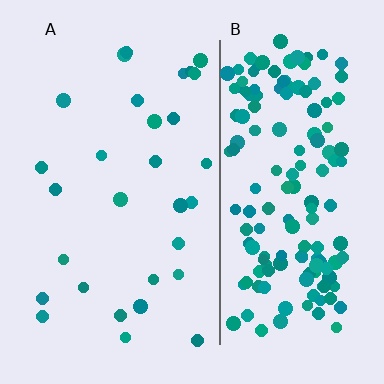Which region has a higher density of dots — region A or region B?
B (the right).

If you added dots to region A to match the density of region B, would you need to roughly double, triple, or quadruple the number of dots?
Approximately quadruple.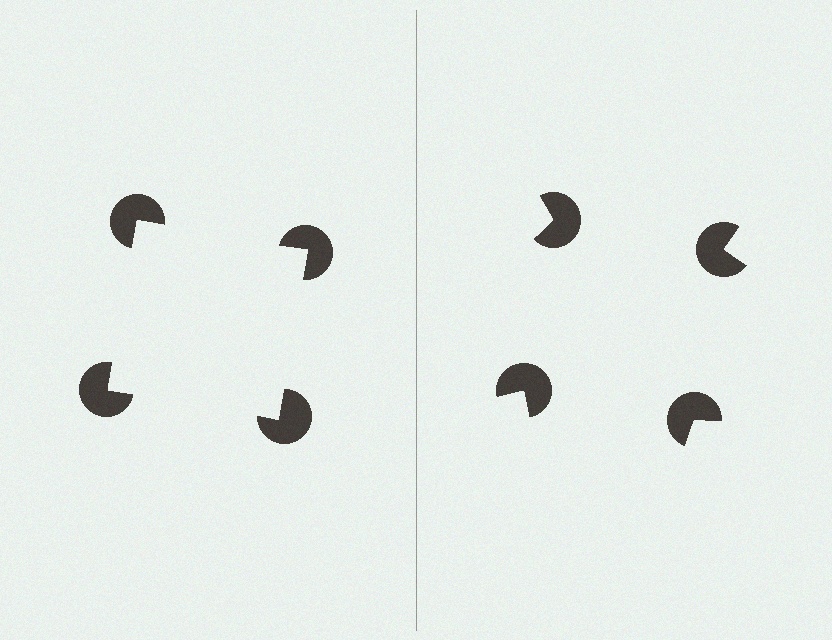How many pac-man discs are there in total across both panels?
8 — 4 on each side.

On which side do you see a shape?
An illusory square appears on the left side. On the right side the wedge cuts are rotated, so no coherent shape forms.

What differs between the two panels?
The pac-man discs are positioned identically on both sides; only the wedge orientations differ. On the left they align to a square; on the right they are misaligned.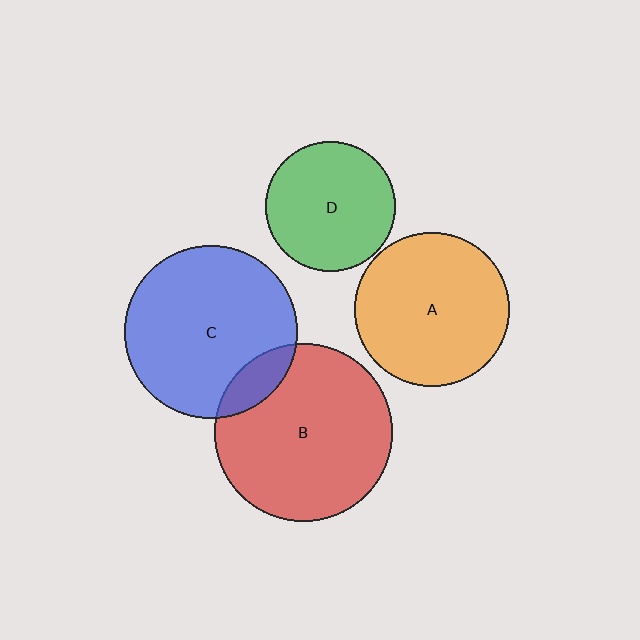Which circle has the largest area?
Circle B (red).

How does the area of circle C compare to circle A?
Approximately 1.3 times.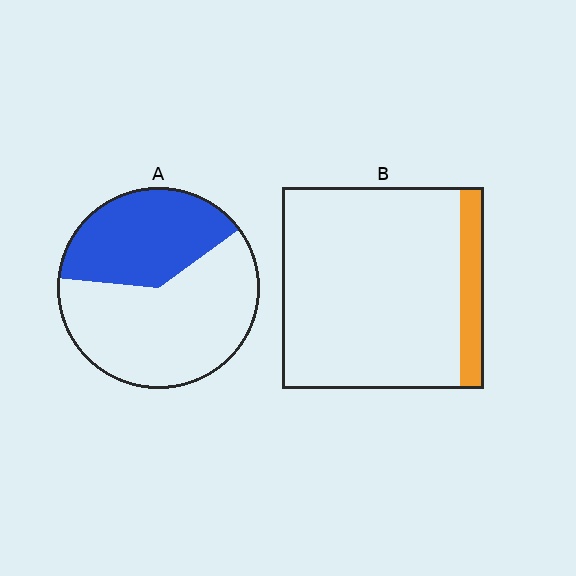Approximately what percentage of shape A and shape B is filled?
A is approximately 40% and B is approximately 10%.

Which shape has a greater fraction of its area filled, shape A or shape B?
Shape A.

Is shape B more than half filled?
No.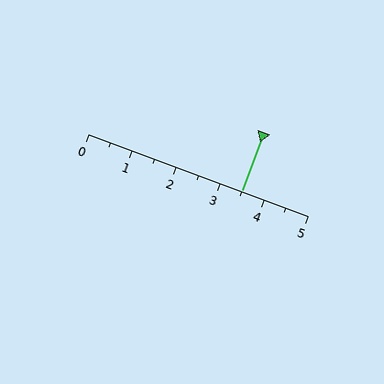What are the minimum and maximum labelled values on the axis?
The axis runs from 0 to 5.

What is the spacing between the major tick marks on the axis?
The major ticks are spaced 1 apart.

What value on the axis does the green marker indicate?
The marker indicates approximately 3.5.